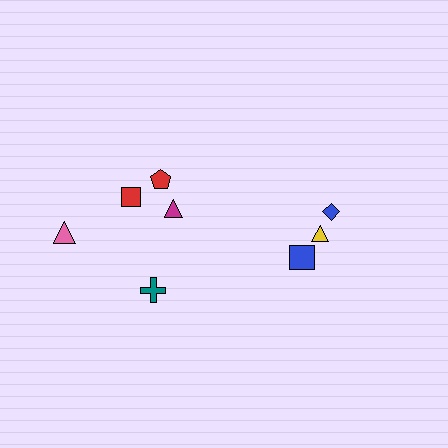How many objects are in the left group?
There are 5 objects.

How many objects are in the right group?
There are 3 objects.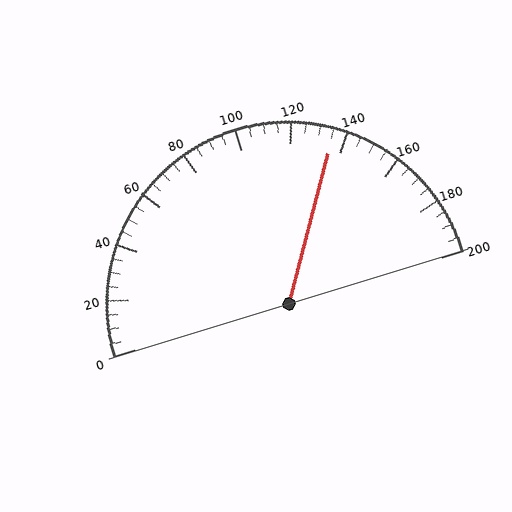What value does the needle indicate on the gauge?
The needle indicates approximately 135.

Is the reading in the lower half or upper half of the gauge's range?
The reading is in the upper half of the range (0 to 200).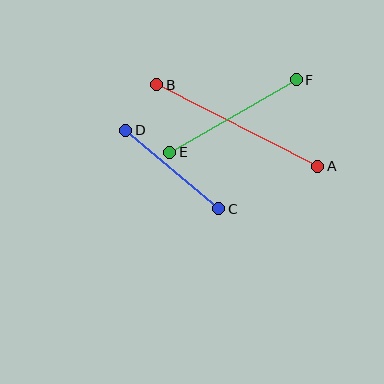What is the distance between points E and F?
The distance is approximately 146 pixels.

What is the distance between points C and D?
The distance is approximately 121 pixels.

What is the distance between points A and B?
The distance is approximately 180 pixels.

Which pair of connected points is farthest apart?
Points A and B are farthest apart.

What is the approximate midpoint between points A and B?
The midpoint is at approximately (237, 125) pixels.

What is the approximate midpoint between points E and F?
The midpoint is at approximately (233, 116) pixels.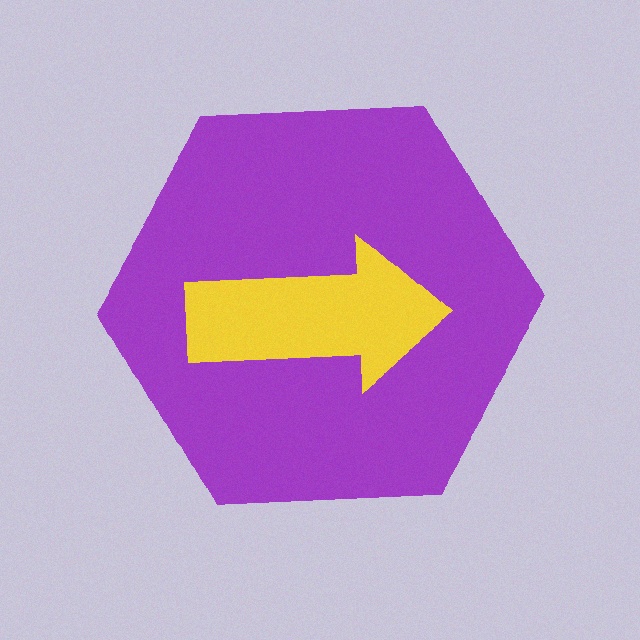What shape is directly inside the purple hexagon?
The yellow arrow.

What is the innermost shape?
The yellow arrow.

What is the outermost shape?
The purple hexagon.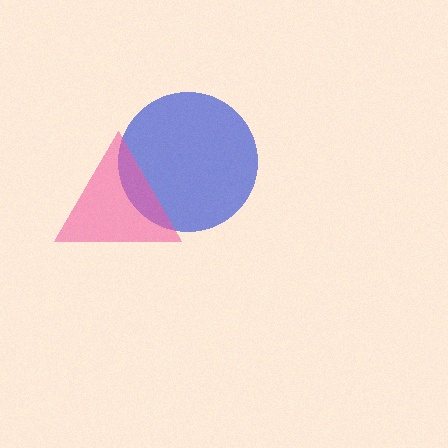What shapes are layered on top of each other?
The layered shapes are: a blue circle, a pink triangle.